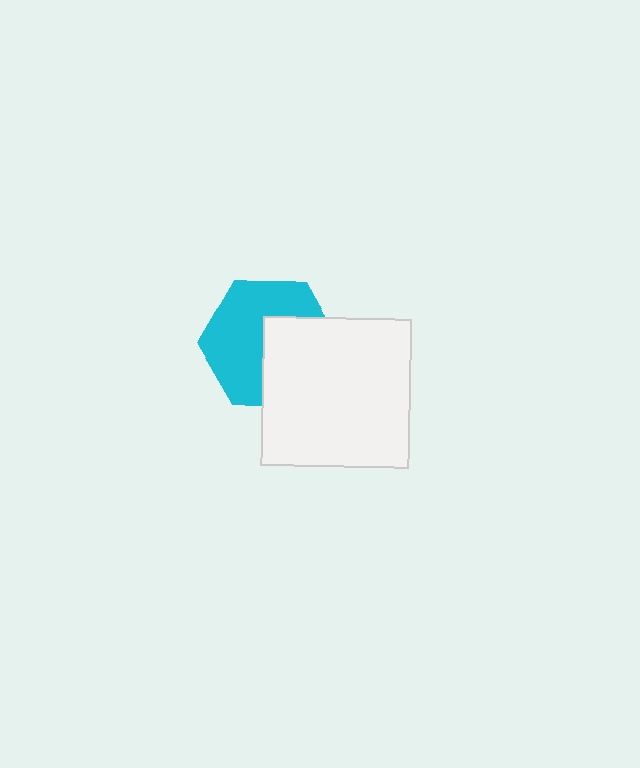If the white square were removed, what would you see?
You would see the complete cyan hexagon.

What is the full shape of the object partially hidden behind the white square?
The partially hidden object is a cyan hexagon.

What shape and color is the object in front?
The object in front is a white square.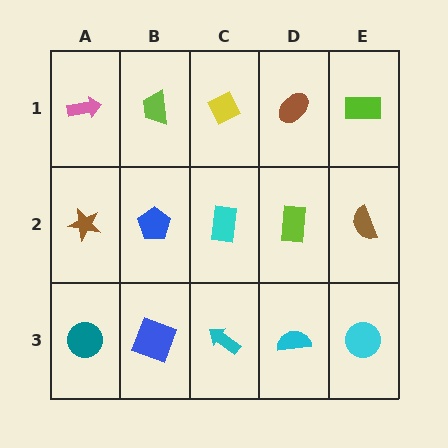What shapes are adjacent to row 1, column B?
A blue pentagon (row 2, column B), a pink arrow (row 1, column A), a yellow diamond (row 1, column C).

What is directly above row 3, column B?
A blue pentagon.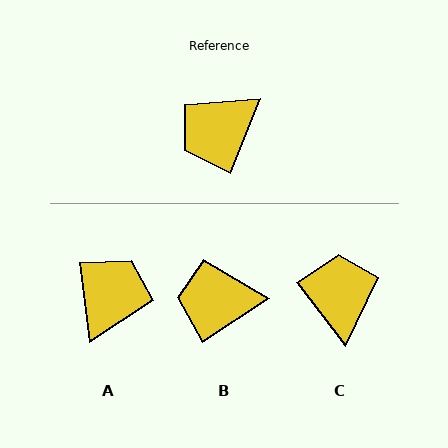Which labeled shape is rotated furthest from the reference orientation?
A, about 152 degrees away.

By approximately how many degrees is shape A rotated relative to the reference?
Approximately 152 degrees clockwise.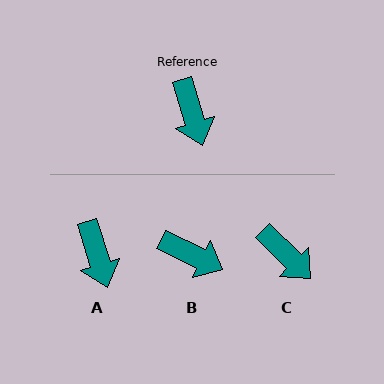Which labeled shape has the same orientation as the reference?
A.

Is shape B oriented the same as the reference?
No, it is off by about 47 degrees.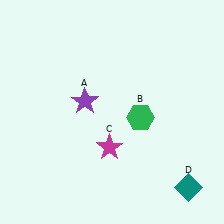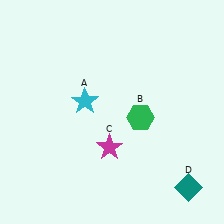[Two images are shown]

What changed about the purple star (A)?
In Image 1, A is purple. In Image 2, it changed to cyan.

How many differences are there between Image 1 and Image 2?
There is 1 difference between the two images.